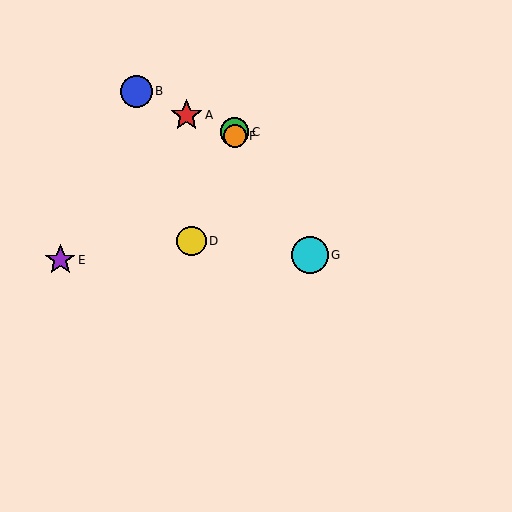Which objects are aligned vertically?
Objects C, F are aligned vertically.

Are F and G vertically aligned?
No, F is at x≈235 and G is at x≈310.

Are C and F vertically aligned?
Yes, both are at x≈235.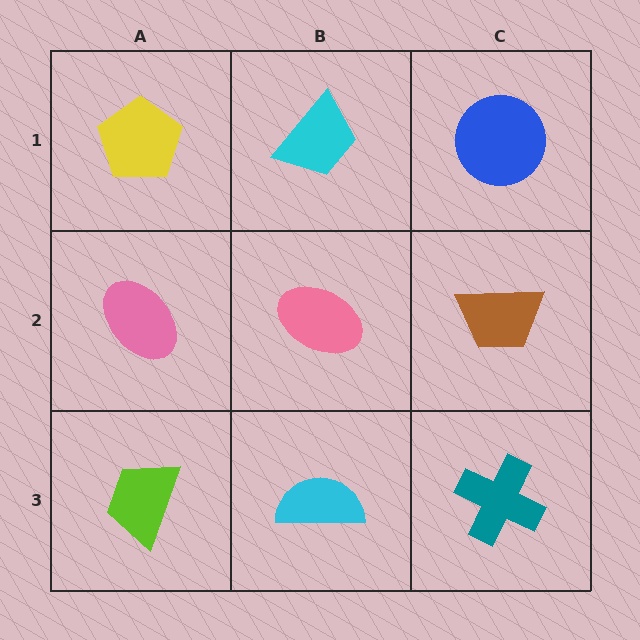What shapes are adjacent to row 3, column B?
A pink ellipse (row 2, column B), a lime trapezoid (row 3, column A), a teal cross (row 3, column C).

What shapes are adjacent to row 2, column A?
A yellow pentagon (row 1, column A), a lime trapezoid (row 3, column A), a pink ellipse (row 2, column B).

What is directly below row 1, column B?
A pink ellipse.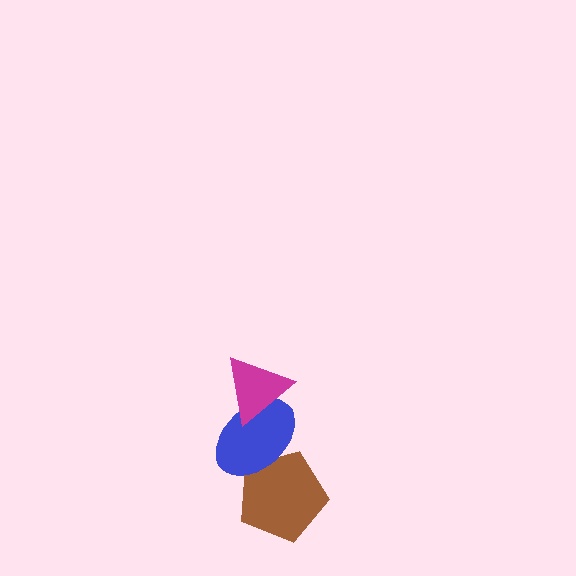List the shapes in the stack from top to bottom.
From top to bottom: the magenta triangle, the blue ellipse, the brown pentagon.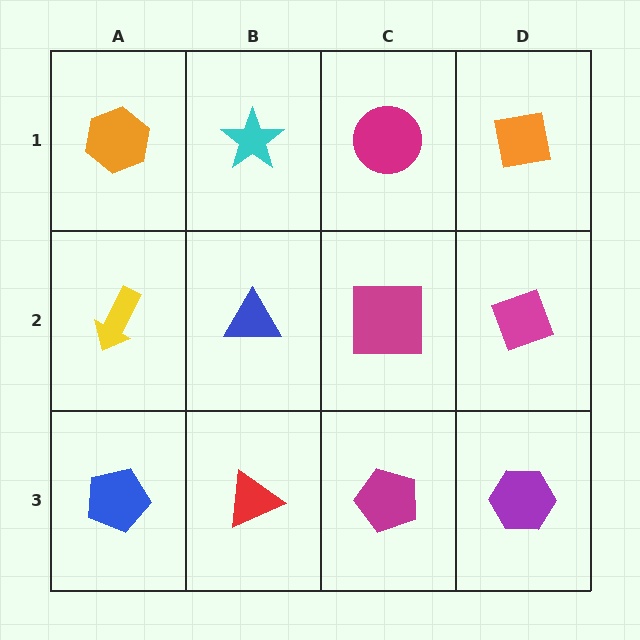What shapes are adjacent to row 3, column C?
A magenta square (row 2, column C), a red triangle (row 3, column B), a purple hexagon (row 3, column D).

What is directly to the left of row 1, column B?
An orange hexagon.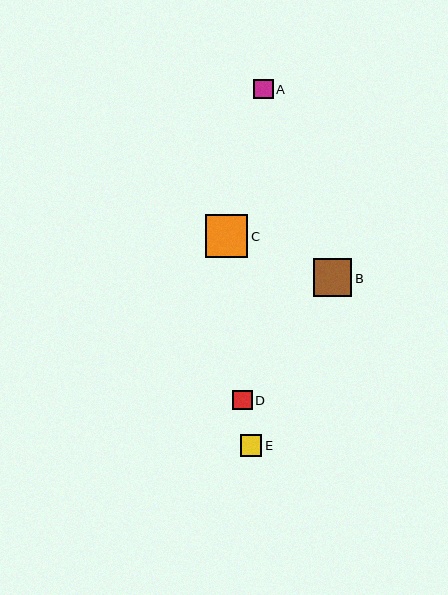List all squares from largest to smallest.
From largest to smallest: C, B, E, D, A.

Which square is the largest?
Square C is the largest with a size of approximately 42 pixels.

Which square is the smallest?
Square A is the smallest with a size of approximately 20 pixels.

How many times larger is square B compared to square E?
Square B is approximately 1.7 times the size of square E.